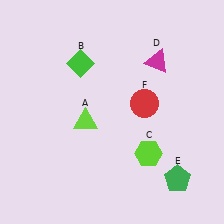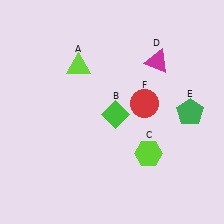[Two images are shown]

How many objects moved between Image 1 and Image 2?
3 objects moved between the two images.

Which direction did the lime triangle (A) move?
The lime triangle (A) moved up.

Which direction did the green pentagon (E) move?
The green pentagon (E) moved up.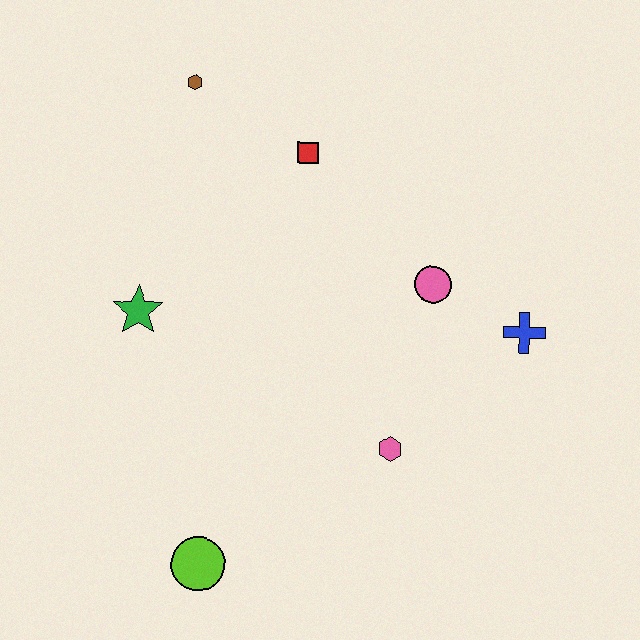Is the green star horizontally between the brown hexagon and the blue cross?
No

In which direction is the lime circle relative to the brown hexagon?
The lime circle is below the brown hexagon.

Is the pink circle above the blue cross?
Yes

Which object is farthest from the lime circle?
The brown hexagon is farthest from the lime circle.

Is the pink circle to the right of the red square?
Yes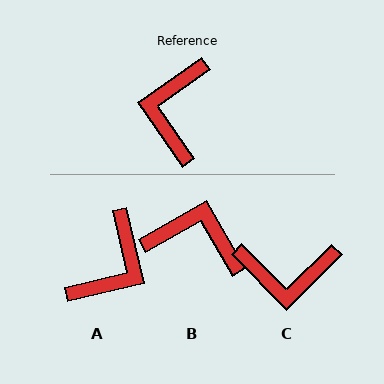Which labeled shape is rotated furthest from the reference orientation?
A, about 158 degrees away.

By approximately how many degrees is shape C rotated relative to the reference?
Approximately 100 degrees counter-clockwise.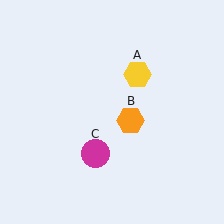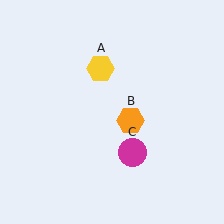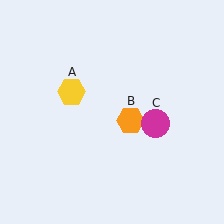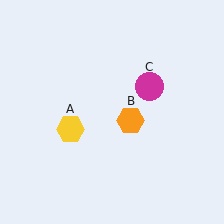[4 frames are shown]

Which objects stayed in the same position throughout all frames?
Orange hexagon (object B) remained stationary.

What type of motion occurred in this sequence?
The yellow hexagon (object A), magenta circle (object C) rotated counterclockwise around the center of the scene.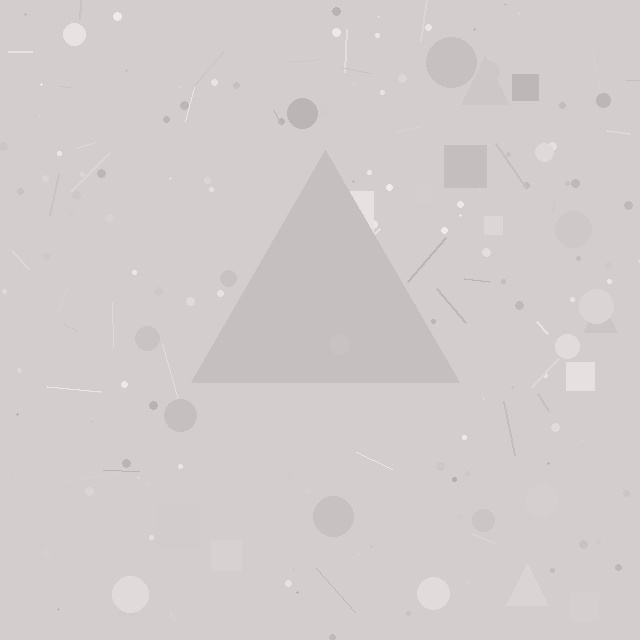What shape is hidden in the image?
A triangle is hidden in the image.